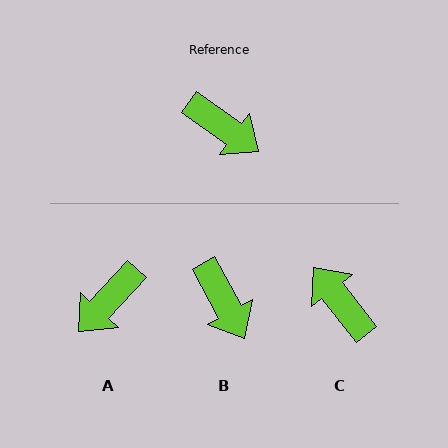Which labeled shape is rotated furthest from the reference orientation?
C, about 164 degrees away.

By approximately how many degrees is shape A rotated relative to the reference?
Approximately 97 degrees clockwise.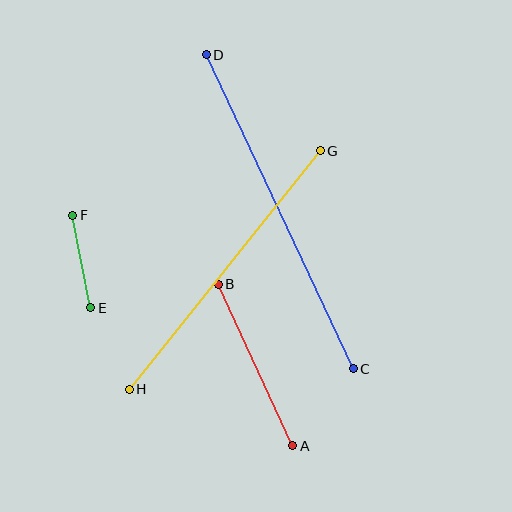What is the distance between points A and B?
The distance is approximately 178 pixels.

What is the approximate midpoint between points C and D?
The midpoint is at approximately (280, 212) pixels.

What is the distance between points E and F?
The distance is approximately 94 pixels.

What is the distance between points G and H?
The distance is approximately 306 pixels.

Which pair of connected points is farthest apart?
Points C and D are farthest apart.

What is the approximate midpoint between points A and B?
The midpoint is at approximately (255, 365) pixels.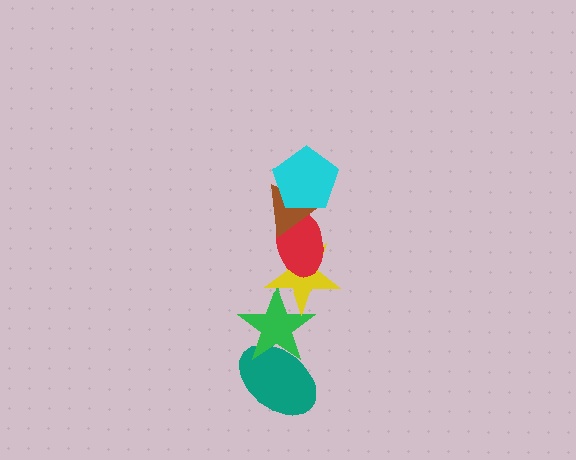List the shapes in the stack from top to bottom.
From top to bottom: the cyan pentagon, the brown triangle, the red ellipse, the yellow star, the green star, the teal ellipse.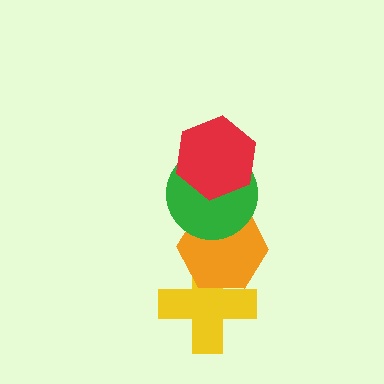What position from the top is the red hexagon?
The red hexagon is 1st from the top.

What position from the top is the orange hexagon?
The orange hexagon is 3rd from the top.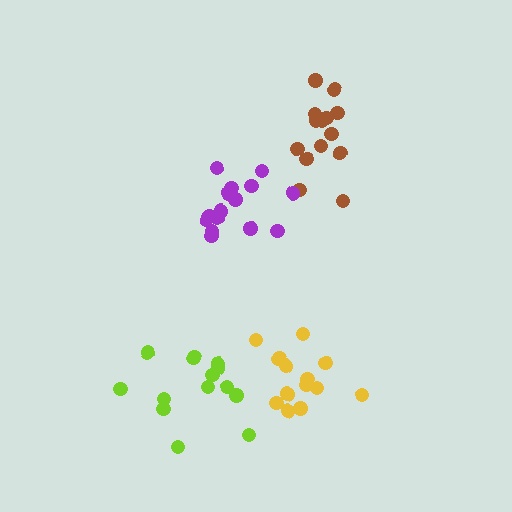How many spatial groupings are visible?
There are 4 spatial groupings.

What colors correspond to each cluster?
The clusters are colored: brown, lime, yellow, purple.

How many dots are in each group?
Group 1: 14 dots, Group 2: 13 dots, Group 3: 13 dots, Group 4: 16 dots (56 total).